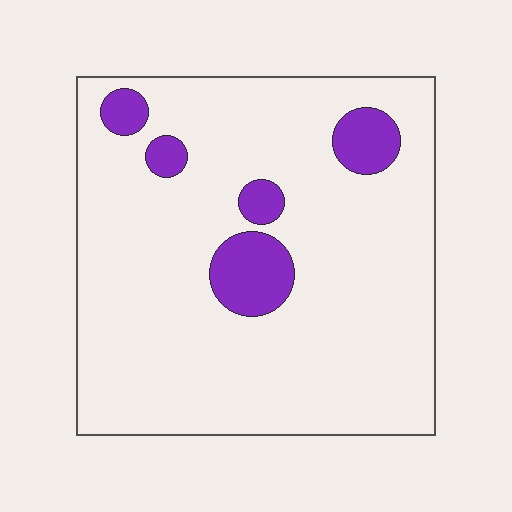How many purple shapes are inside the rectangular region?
5.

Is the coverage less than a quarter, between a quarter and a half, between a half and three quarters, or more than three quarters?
Less than a quarter.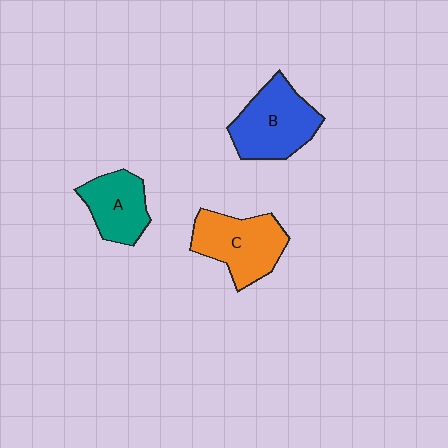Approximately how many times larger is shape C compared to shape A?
Approximately 1.3 times.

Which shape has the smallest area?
Shape A (teal).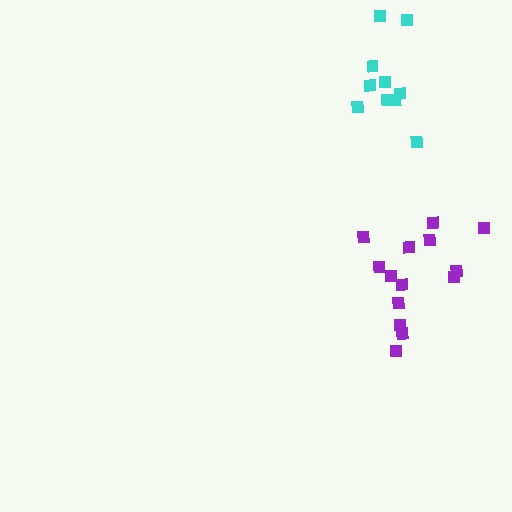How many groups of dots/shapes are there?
There are 2 groups.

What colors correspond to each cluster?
The clusters are colored: purple, cyan.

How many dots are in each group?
Group 1: 14 dots, Group 2: 10 dots (24 total).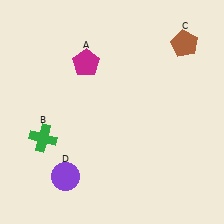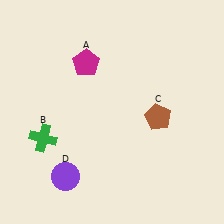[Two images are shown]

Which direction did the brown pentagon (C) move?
The brown pentagon (C) moved down.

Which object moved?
The brown pentagon (C) moved down.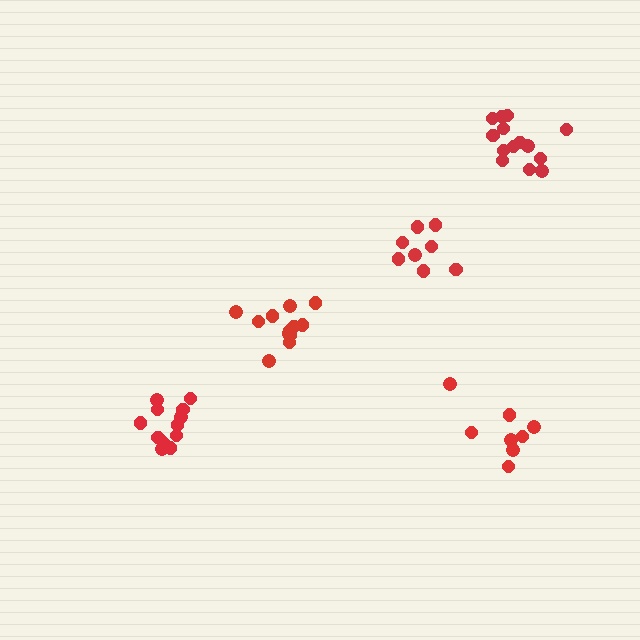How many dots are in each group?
Group 1: 12 dots, Group 2: 8 dots, Group 3: 14 dots, Group 4: 8 dots, Group 5: 12 dots (54 total).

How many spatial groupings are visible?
There are 5 spatial groupings.